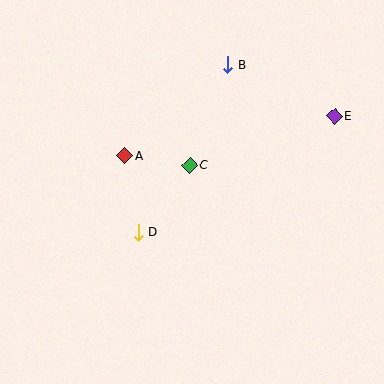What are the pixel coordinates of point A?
Point A is at (124, 155).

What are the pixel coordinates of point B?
Point B is at (228, 65).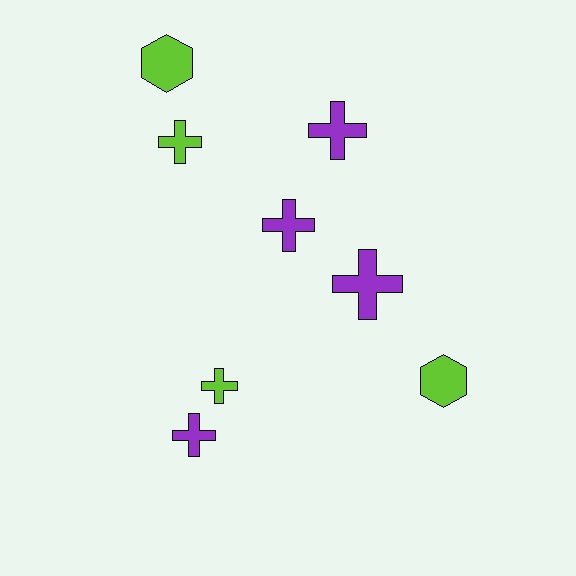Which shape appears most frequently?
Cross, with 6 objects.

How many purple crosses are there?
There are 4 purple crosses.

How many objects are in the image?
There are 8 objects.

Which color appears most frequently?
Lime, with 4 objects.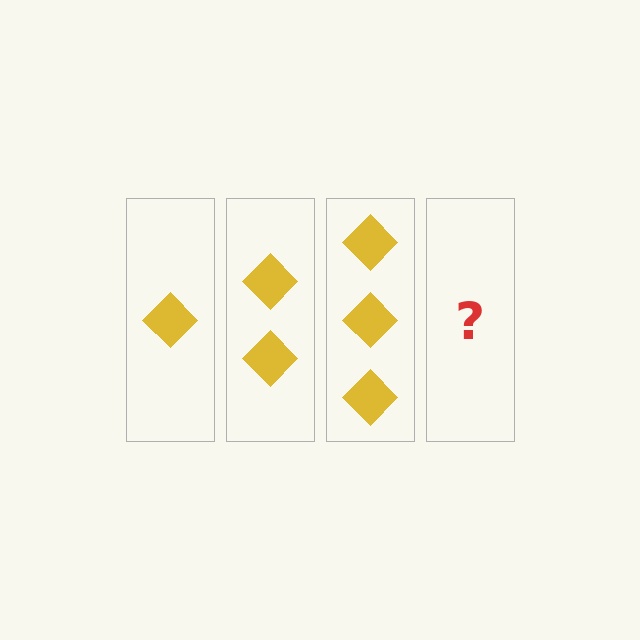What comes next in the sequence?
The next element should be 4 diamonds.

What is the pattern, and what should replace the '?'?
The pattern is that each step adds one more diamond. The '?' should be 4 diamonds.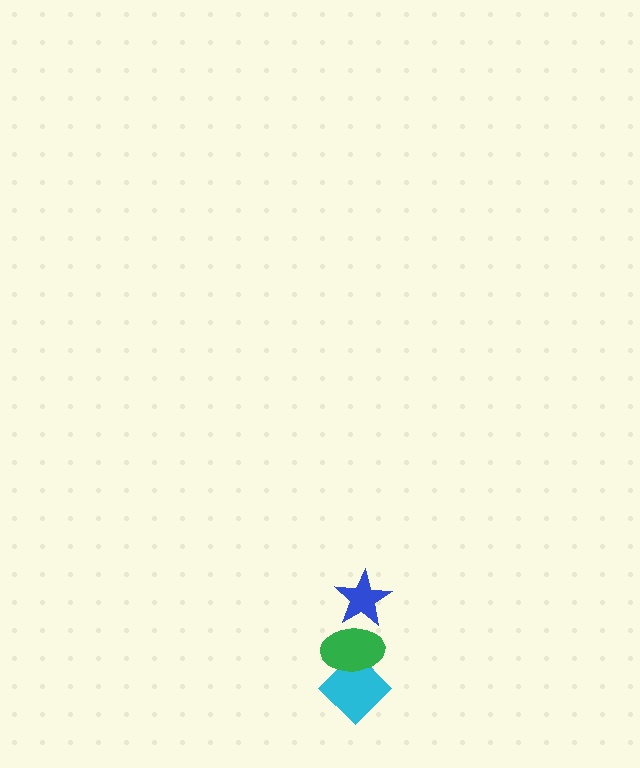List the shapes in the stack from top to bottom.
From top to bottom: the blue star, the green ellipse, the cyan diamond.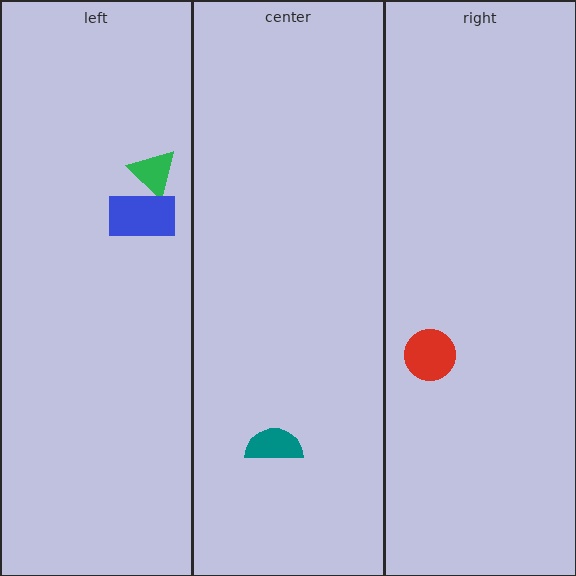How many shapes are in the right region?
1.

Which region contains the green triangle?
The left region.